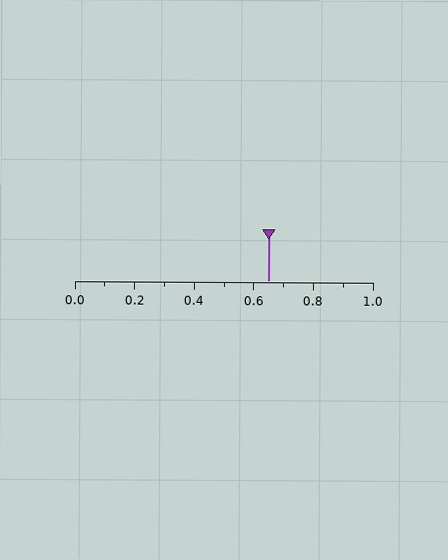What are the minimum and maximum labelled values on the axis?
The axis runs from 0.0 to 1.0.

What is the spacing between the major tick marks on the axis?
The major ticks are spaced 0.2 apart.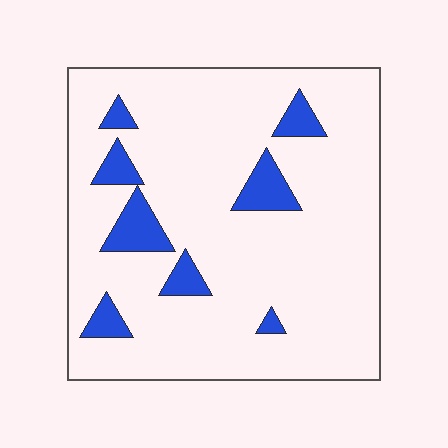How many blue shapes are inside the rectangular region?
8.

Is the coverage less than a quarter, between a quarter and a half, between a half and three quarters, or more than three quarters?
Less than a quarter.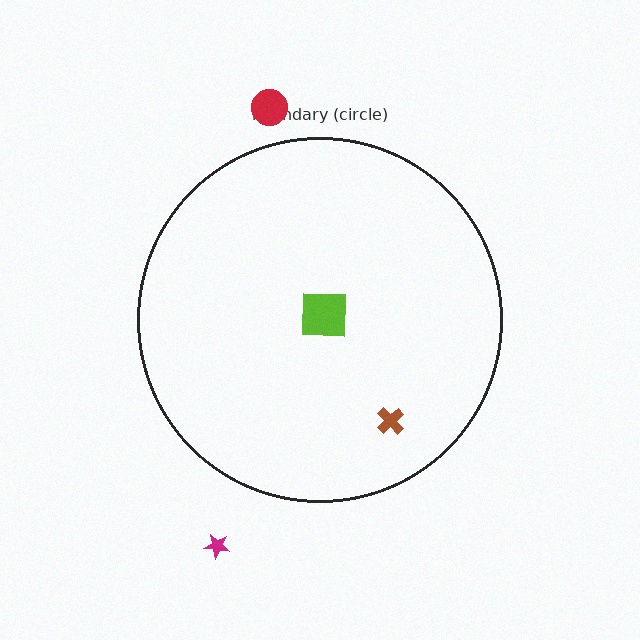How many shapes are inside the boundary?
2 inside, 2 outside.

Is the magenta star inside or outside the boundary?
Outside.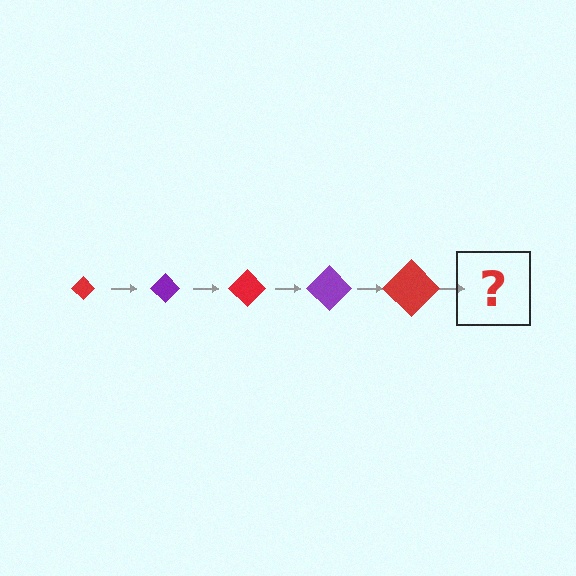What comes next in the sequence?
The next element should be a purple diamond, larger than the previous one.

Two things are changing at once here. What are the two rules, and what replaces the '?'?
The two rules are that the diamond grows larger each step and the color cycles through red and purple. The '?' should be a purple diamond, larger than the previous one.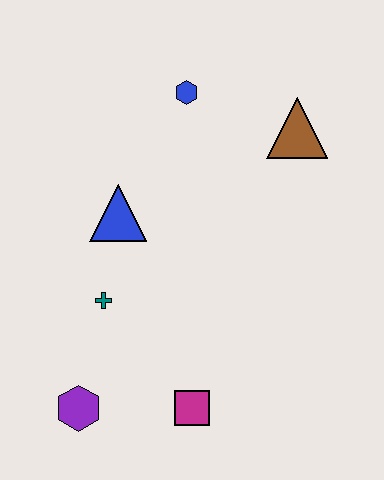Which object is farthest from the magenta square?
The blue hexagon is farthest from the magenta square.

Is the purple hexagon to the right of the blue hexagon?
No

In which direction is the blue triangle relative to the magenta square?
The blue triangle is above the magenta square.